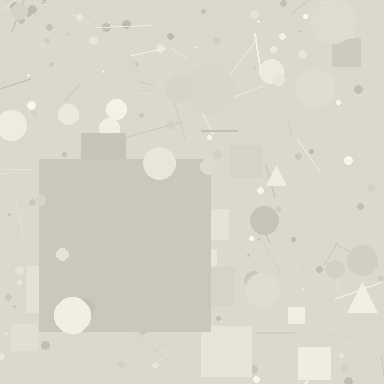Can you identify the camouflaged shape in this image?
The camouflaged shape is a square.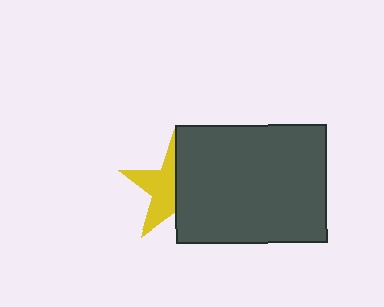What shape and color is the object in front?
The object in front is a dark gray rectangle.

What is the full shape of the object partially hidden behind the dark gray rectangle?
The partially hidden object is a yellow star.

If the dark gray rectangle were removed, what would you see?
You would see the complete yellow star.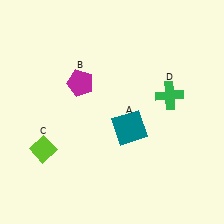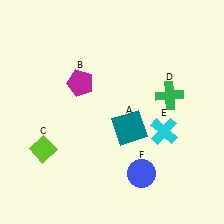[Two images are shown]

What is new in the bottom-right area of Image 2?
A blue circle (F) was added in the bottom-right area of Image 2.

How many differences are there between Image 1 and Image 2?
There are 2 differences between the two images.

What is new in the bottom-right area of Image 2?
A cyan cross (E) was added in the bottom-right area of Image 2.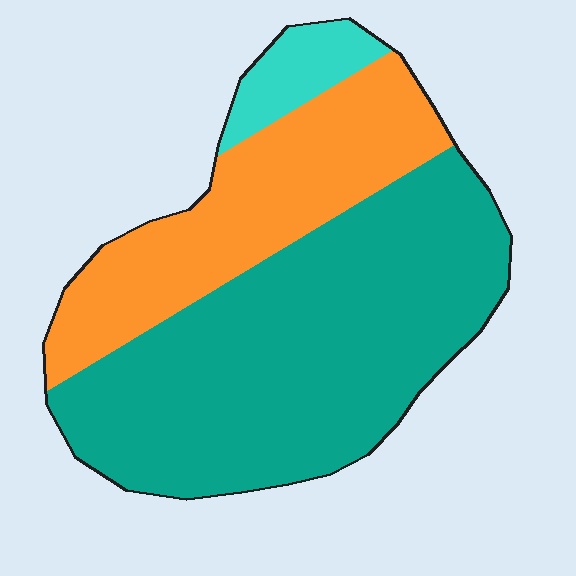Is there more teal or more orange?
Teal.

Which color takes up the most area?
Teal, at roughly 60%.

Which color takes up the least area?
Cyan, at roughly 5%.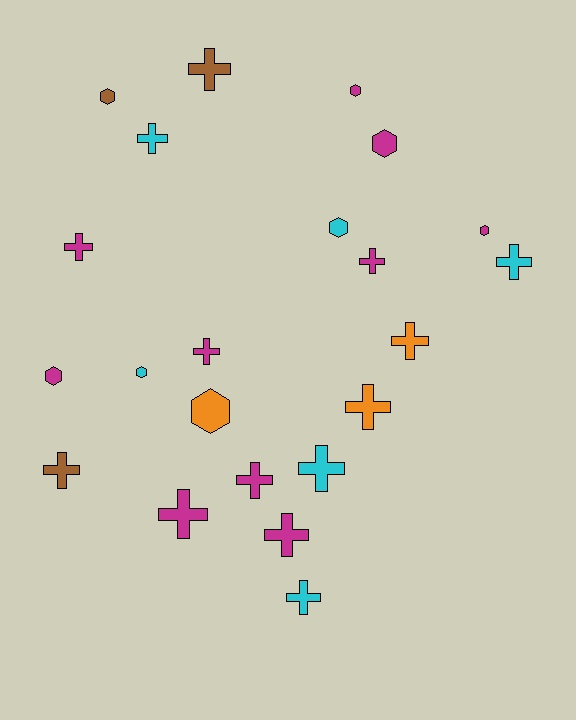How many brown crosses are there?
There are 2 brown crosses.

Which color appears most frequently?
Magenta, with 10 objects.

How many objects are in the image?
There are 22 objects.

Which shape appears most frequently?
Cross, with 14 objects.